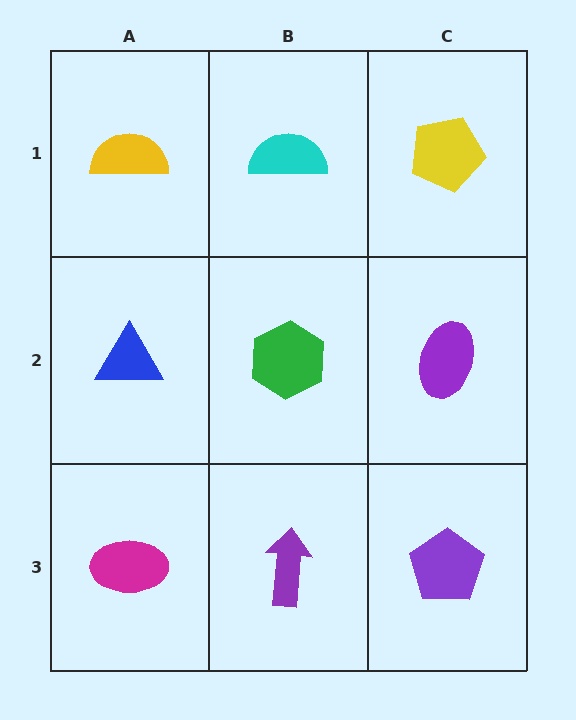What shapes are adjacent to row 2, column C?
A yellow pentagon (row 1, column C), a purple pentagon (row 3, column C), a green hexagon (row 2, column B).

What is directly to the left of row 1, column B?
A yellow semicircle.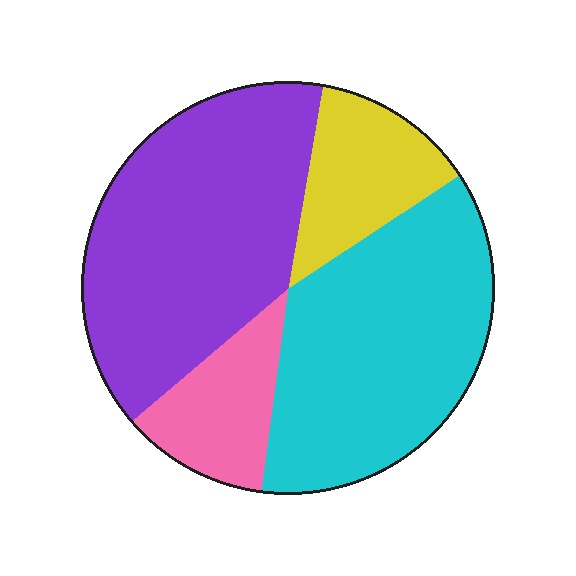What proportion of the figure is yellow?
Yellow takes up less than a sixth of the figure.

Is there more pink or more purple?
Purple.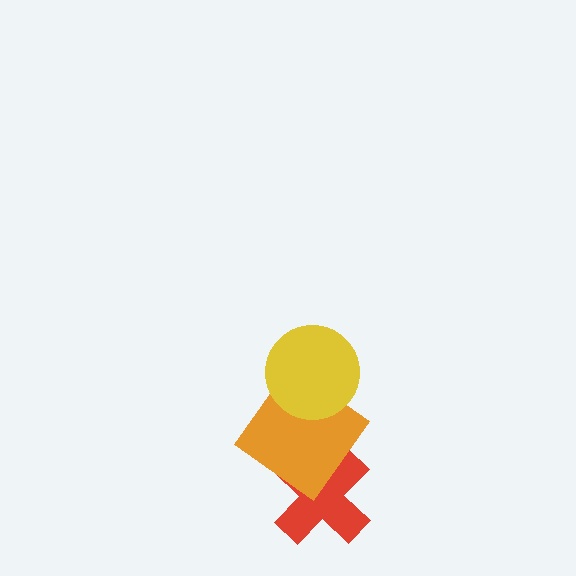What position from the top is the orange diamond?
The orange diamond is 2nd from the top.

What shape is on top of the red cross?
The orange diamond is on top of the red cross.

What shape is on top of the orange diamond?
The yellow circle is on top of the orange diamond.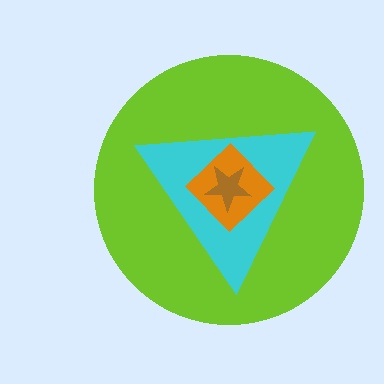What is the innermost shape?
The brown star.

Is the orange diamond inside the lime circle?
Yes.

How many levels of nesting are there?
4.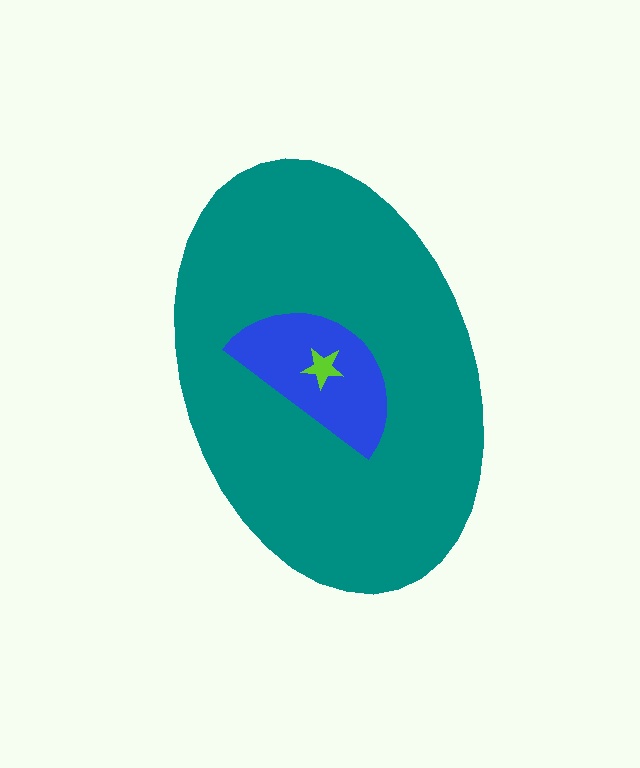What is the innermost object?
The lime star.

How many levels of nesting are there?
3.